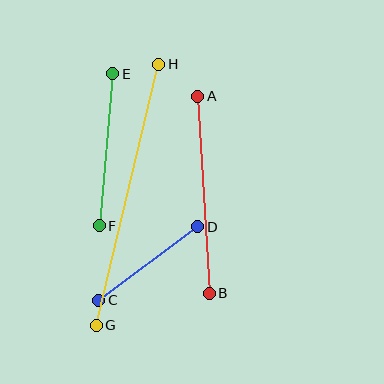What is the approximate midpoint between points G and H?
The midpoint is at approximately (127, 195) pixels.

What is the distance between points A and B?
The distance is approximately 197 pixels.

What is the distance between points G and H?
The distance is approximately 269 pixels.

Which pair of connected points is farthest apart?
Points G and H are farthest apart.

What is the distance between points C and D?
The distance is approximately 124 pixels.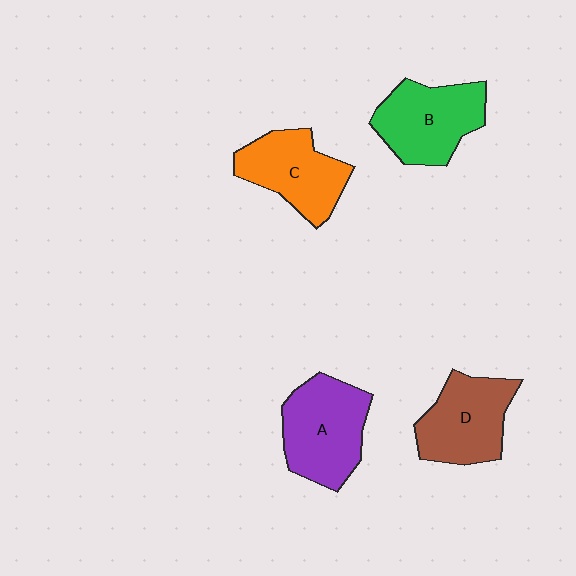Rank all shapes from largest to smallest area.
From largest to smallest: A (purple), B (green), D (brown), C (orange).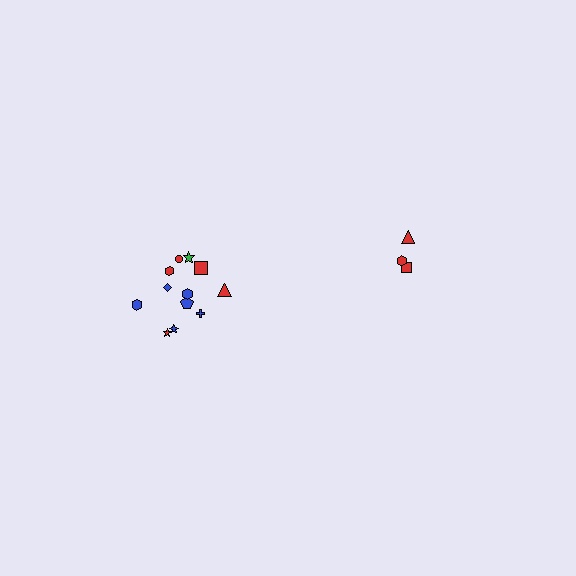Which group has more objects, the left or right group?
The left group.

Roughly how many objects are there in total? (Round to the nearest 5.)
Roughly 15 objects in total.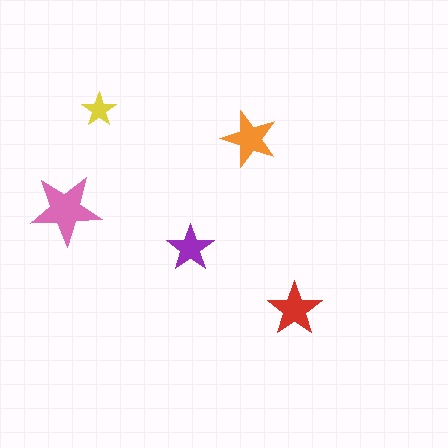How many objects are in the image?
There are 5 objects in the image.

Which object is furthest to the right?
The red star is rightmost.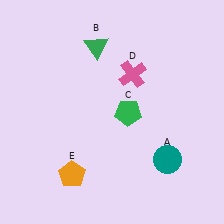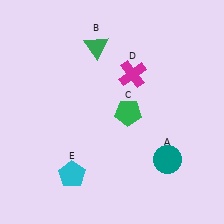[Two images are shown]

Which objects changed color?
D changed from pink to magenta. E changed from orange to cyan.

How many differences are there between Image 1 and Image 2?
There are 2 differences between the two images.